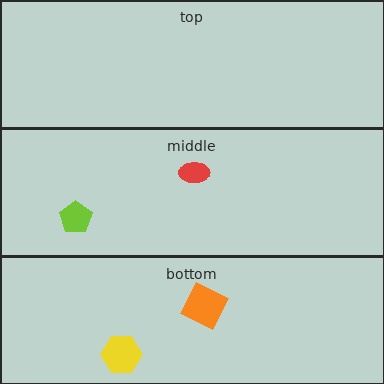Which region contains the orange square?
The bottom region.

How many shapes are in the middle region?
2.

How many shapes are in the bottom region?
2.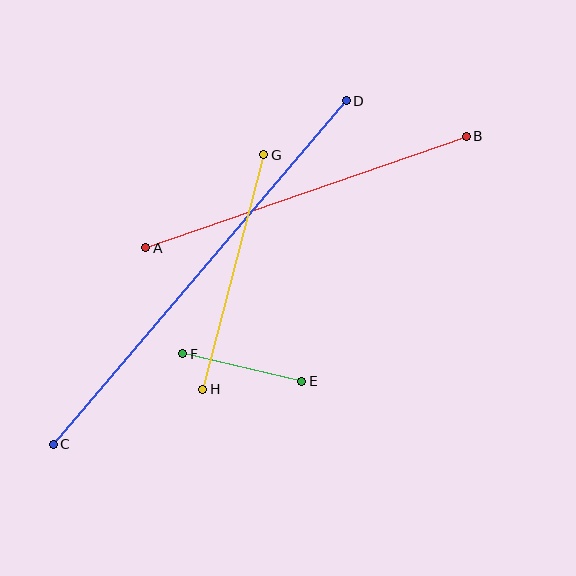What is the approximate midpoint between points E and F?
The midpoint is at approximately (242, 367) pixels.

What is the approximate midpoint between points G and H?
The midpoint is at approximately (233, 272) pixels.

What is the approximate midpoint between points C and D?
The midpoint is at approximately (200, 273) pixels.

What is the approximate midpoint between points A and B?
The midpoint is at approximately (306, 192) pixels.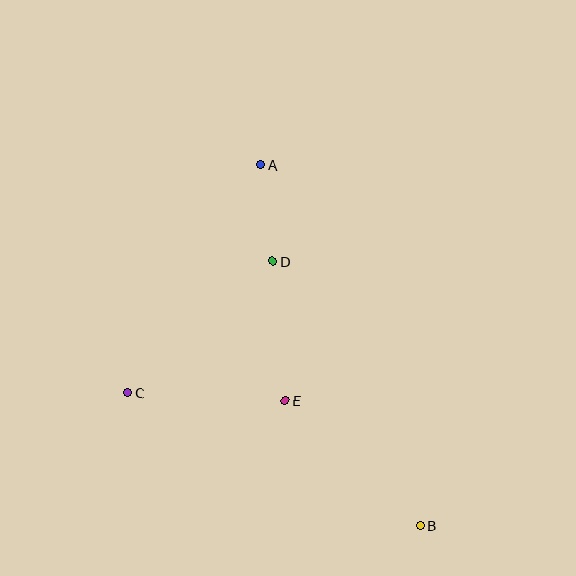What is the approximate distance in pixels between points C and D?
The distance between C and D is approximately 196 pixels.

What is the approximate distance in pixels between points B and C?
The distance between B and C is approximately 321 pixels.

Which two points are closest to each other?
Points A and D are closest to each other.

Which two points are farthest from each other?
Points A and B are farthest from each other.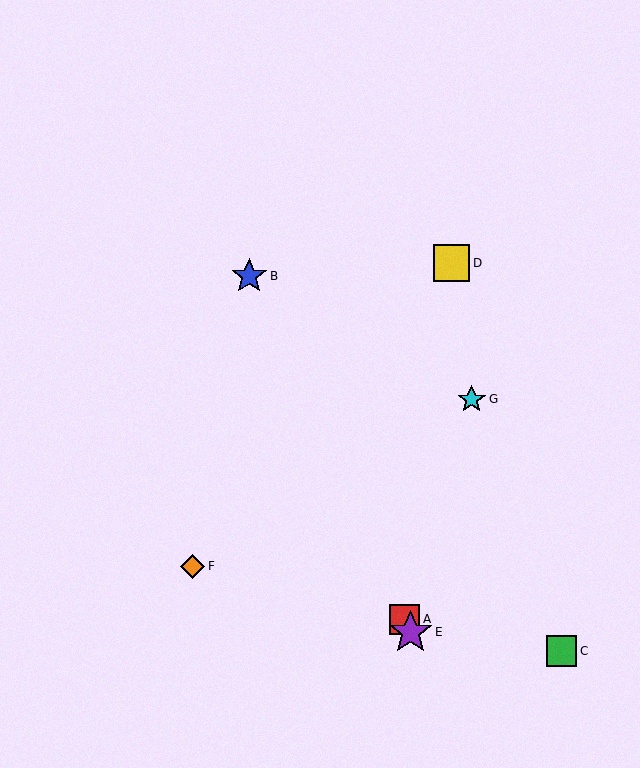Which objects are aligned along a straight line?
Objects A, B, E are aligned along a straight line.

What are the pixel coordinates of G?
Object G is at (472, 399).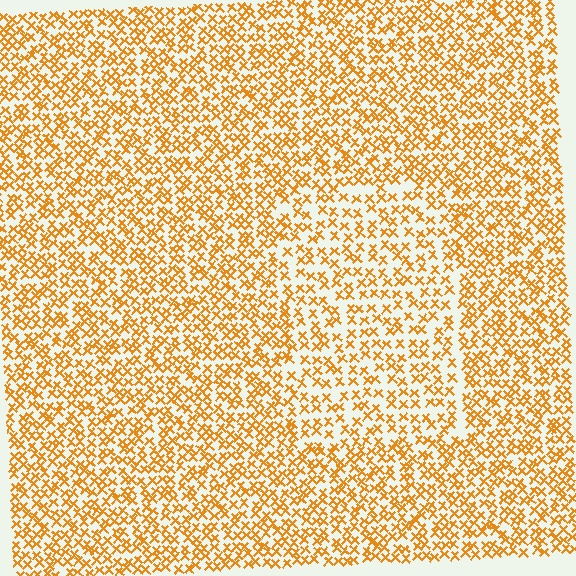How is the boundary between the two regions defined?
The boundary is defined by a change in element density (approximately 1.5x ratio). All elements are the same color, size, and shape.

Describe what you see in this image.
The image contains small orange elements arranged at two different densities. A rectangle-shaped region is visible where the elements are less densely packed than the surrounding area.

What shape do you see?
I see a rectangle.